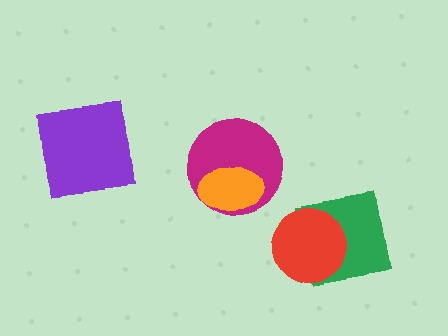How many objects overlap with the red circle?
1 object overlaps with the red circle.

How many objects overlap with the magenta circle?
1 object overlaps with the magenta circle.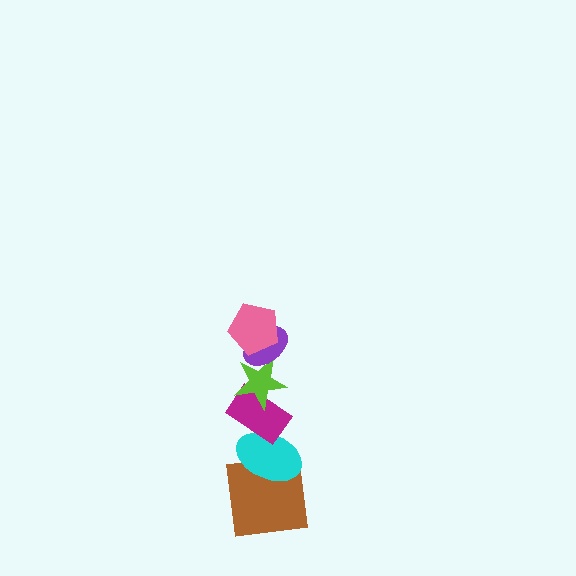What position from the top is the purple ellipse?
The purple ellipse is 2nd from the top.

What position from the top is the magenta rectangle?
The magenta rectangle is 4th from the top.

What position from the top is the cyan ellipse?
The cyan ellipse is 5th from the top.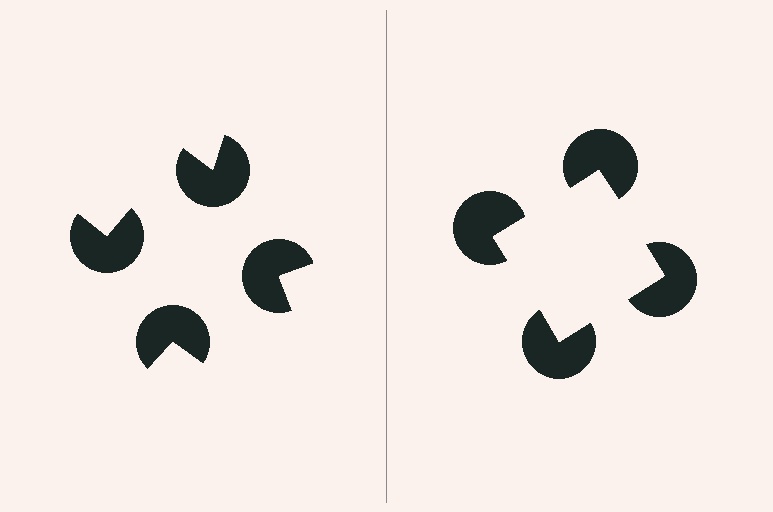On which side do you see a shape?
An illusory square appears on the right side. On the left side the wedge cuts are rotated, so no coherent shape forms.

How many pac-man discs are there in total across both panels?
8 — 4 on each side.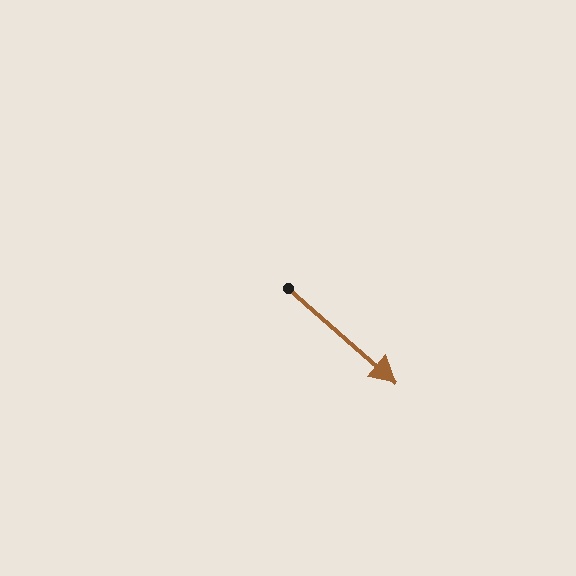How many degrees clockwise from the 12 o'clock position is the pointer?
Approximately 131 degrees.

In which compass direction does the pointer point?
Southeast.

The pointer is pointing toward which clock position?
Roughly 4 o'clock.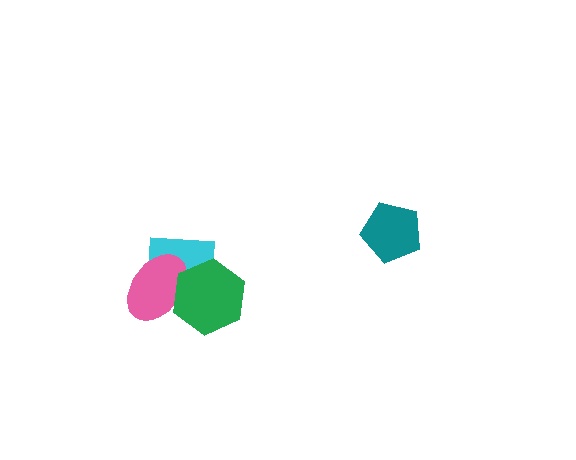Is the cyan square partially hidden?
Yes, it is partially covered by another shape.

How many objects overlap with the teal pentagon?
0 objects overlap with the teal pentagon.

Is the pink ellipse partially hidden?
Yes, it is partially covered by another shape.